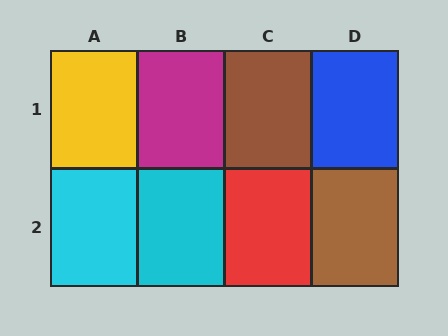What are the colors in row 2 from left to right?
Cyan, cyan, red, brown.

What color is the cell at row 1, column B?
Magenta.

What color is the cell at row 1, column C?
Brown.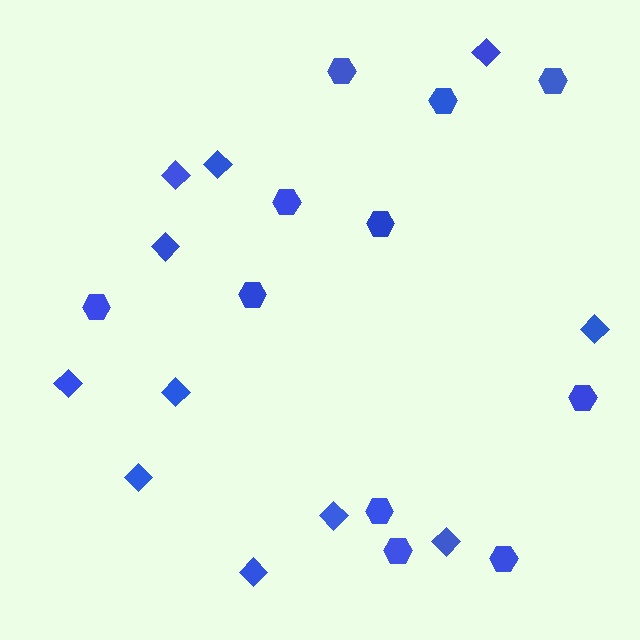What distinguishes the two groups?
There are 2 groups: one group of diamonds (11) and one group of hexagons (11).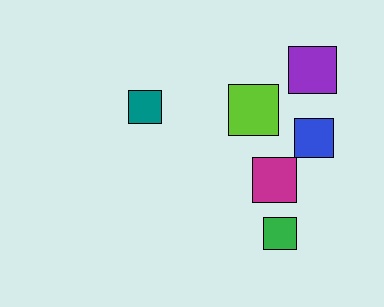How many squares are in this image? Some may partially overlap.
There are 6 squares.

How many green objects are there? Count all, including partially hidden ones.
There is 1 green object.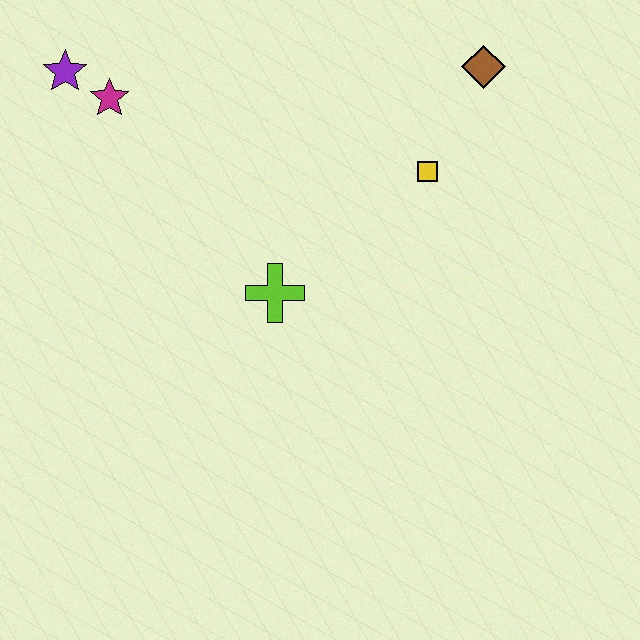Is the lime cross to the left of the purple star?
No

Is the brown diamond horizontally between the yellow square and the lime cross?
No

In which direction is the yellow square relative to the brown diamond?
The yellow square is below the brown diamond.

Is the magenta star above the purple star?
No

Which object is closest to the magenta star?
The purple star is closest to the magenta star.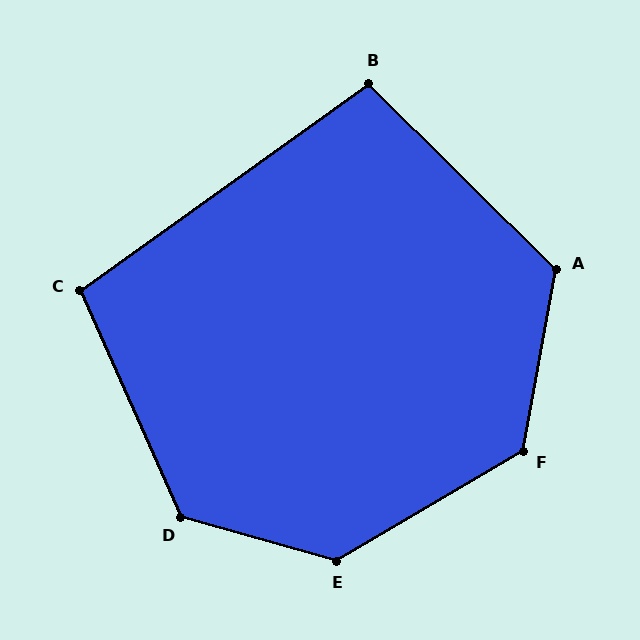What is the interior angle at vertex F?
Approximately 131 degrees (obtuse).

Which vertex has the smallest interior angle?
B, at approximately 100 degrees.